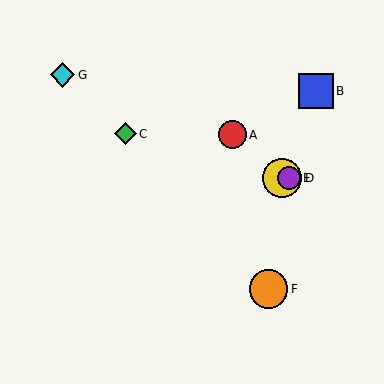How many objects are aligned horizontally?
2 objects (D, E) are aligned horizontally.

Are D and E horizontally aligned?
Yes, both are at y≈178.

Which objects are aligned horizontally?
Objects D, E are aligned horizontally.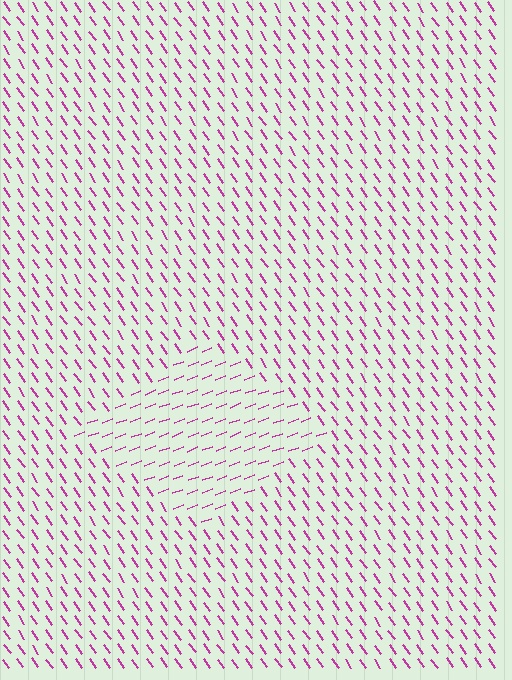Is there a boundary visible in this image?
Yes, there is a texture boundary formed by a change in line orientation.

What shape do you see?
I see a diamond.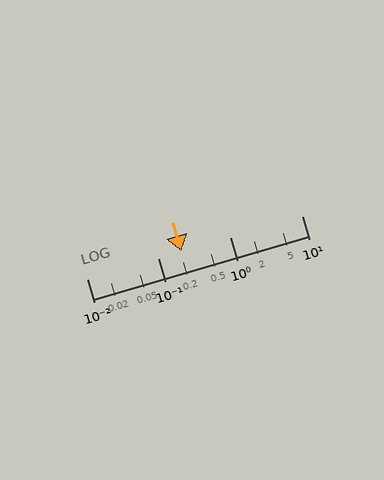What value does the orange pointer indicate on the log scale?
The pointer indicates approximately 0.21.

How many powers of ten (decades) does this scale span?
The scale spans 3 decades, from 0.01 to 10.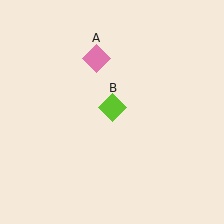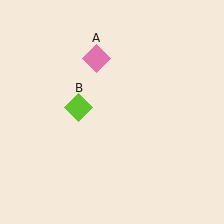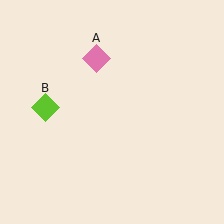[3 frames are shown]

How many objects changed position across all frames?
1 object changed position: lime diamond (object B).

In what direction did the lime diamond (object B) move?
The lime diamond (object B) moved left.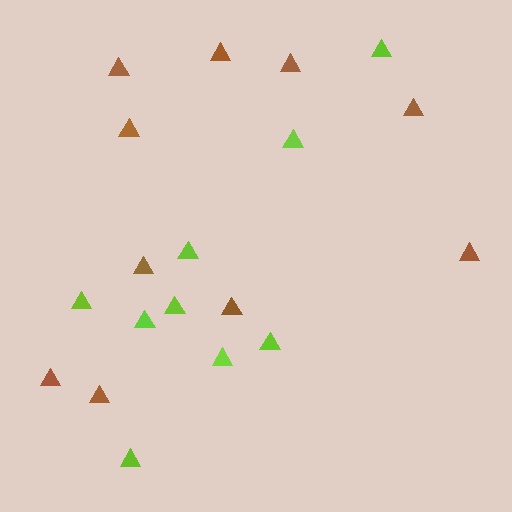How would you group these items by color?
There are 2 groups: one group of brown triangles (10) and one group of lime triangles (9).